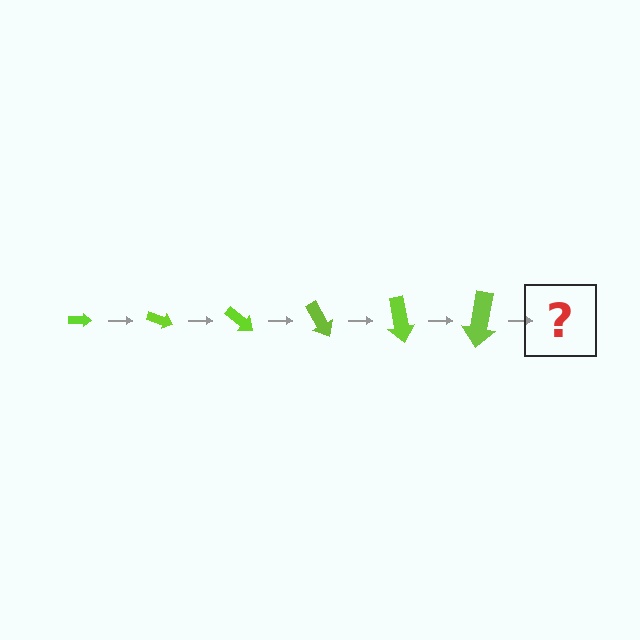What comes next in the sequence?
The next element should be an arrow, larger than the previous one and rotated 120 degrees from the start.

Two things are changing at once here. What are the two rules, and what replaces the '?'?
The two rules are that the arrow grows larger each step and it rotates 20 degrees each step. The '?' should be an arrow, larger than the previous one and rotated 120 degrees from the start.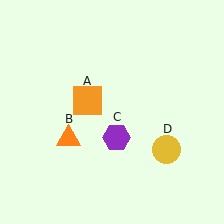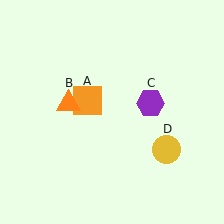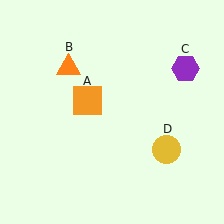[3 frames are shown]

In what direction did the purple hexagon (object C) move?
The purple hexagon (object C) moved up and to the right.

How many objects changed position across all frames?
2 objects changed position: orange triangle (object B), purple hexagon (object C).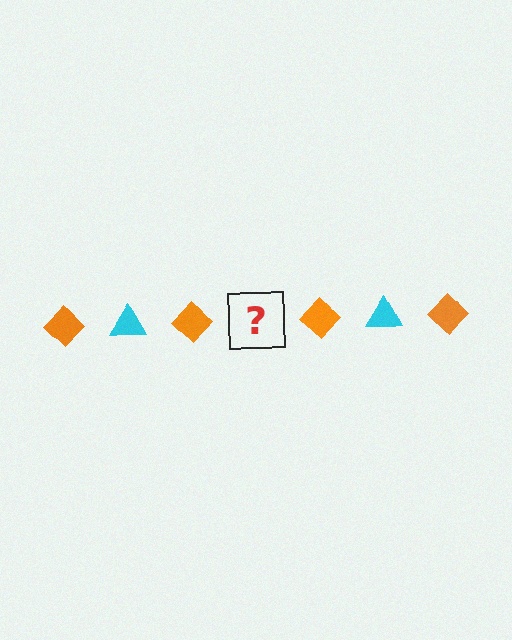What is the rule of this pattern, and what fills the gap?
The rule is that the pattern alternates between orange diamond and cyan triangle. The gap should be filled with a cyan triangle.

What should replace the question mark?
The question mark should be replaced with a cyan triangle.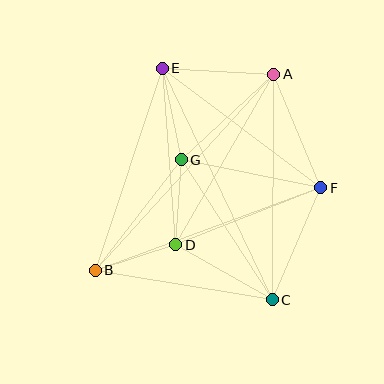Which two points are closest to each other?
Points B and D are closest to each other.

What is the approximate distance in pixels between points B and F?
The distance between B and F is approximately 240 pixels.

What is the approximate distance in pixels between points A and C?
The distance between A and C is approximately 226 pixels.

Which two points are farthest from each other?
Points A and B are farthest from each other.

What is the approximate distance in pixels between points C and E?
The distance between C and E is approximately 256 pixels.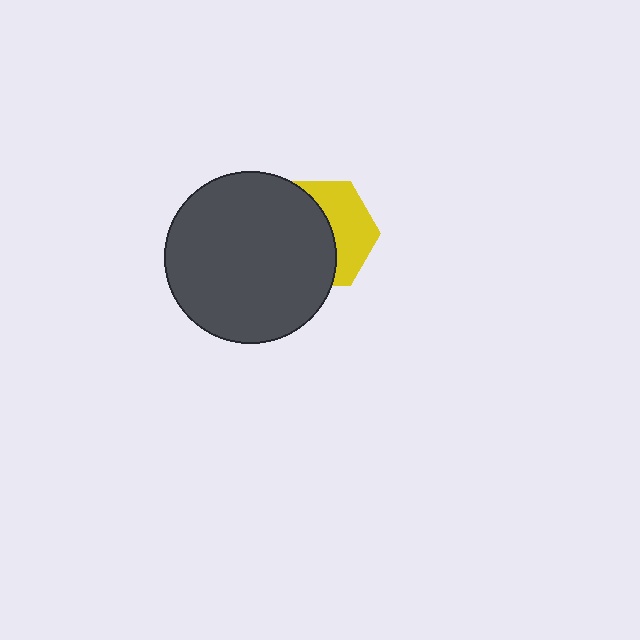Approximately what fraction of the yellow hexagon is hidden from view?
Roughly 57% of the yellow hexagon is hidden behind the dark gray circle.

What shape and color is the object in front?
The object in front is a dark gray circle.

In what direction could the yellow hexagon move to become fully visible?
The yellow hexagon could move right. That would shift it out from behind the dark gray circle entirely.